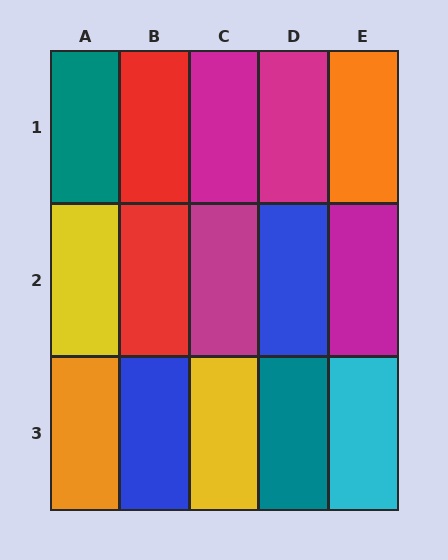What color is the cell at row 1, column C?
Magenta.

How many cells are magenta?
4 cells are magenta.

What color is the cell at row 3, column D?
Teal.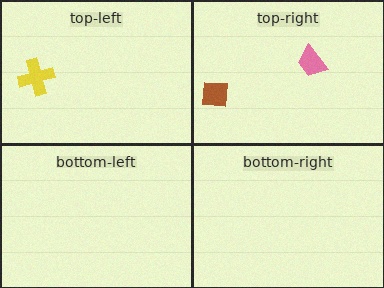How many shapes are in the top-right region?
2.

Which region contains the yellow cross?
The top-left region.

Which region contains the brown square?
The top-right region.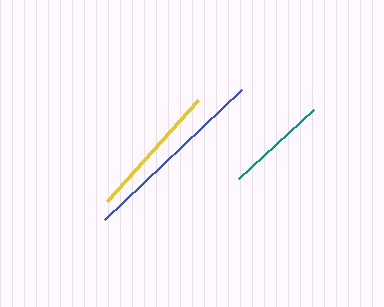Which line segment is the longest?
The blue line is the longest at approximately 189 pixels.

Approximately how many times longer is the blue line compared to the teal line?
The blue line is approximately 1.9 times the length of the teal line.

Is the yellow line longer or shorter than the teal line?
The yellow line is longer than the teal line.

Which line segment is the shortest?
The teal line is the shortest at approximately 102 pixels.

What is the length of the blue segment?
The blue segment is approximately 189 pixels long.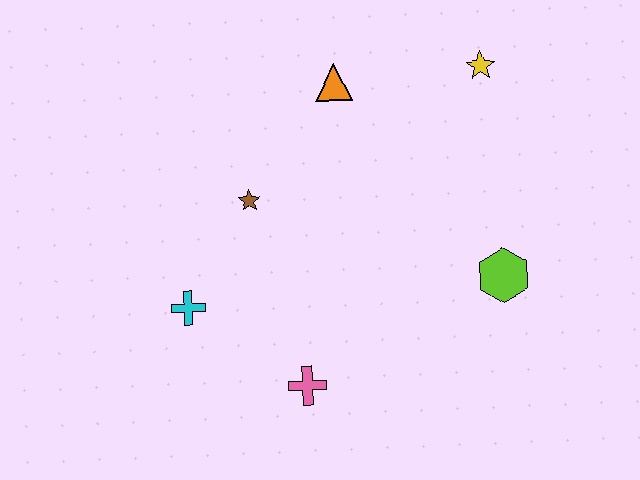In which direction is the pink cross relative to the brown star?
The pink cross is below the brown star.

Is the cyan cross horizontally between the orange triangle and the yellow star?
No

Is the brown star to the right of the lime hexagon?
No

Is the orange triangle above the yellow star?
No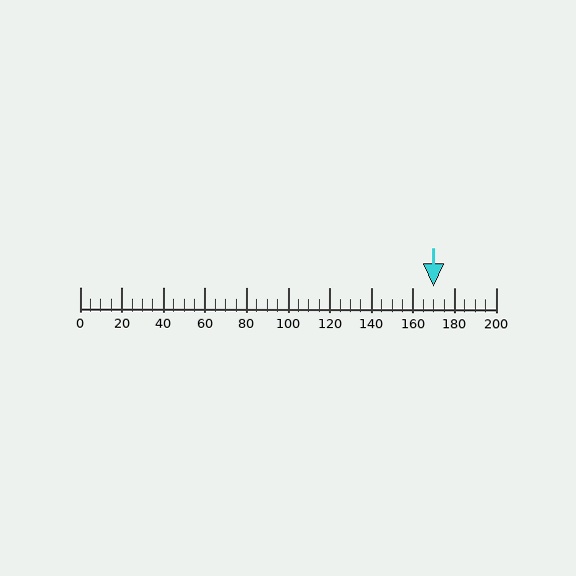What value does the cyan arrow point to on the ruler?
The cyan arrow points to approximately 170.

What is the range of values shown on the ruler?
The ruler shows values from 0 to 200.